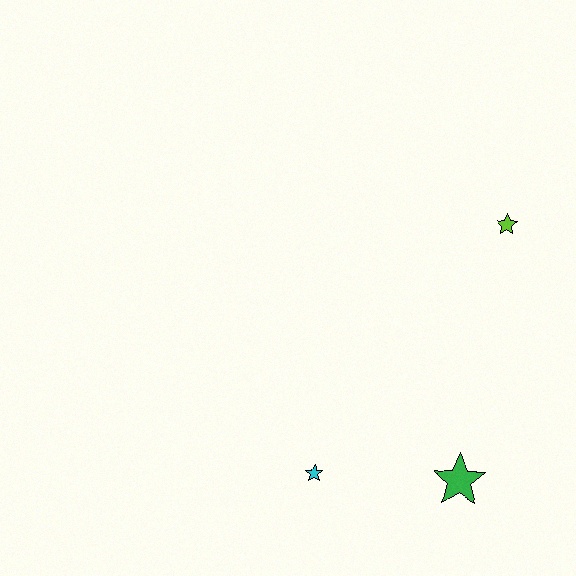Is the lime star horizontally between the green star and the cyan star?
No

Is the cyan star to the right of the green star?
No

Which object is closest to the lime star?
The green star is closest to the lime star.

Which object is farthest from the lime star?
The cyan star is farthest from the lime star.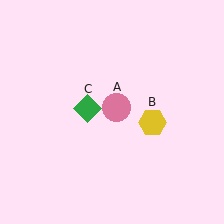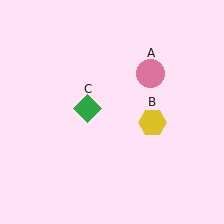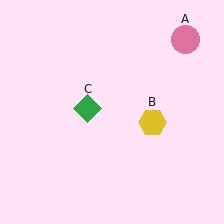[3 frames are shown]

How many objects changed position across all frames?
1 object changed position: pink circle (object A).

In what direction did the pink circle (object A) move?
The pink circle (object A) moved up and to the right.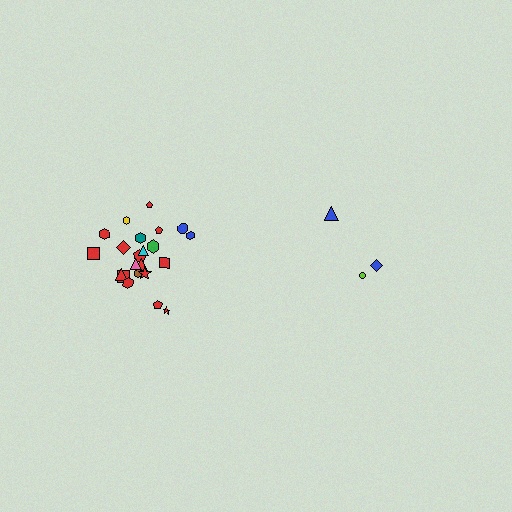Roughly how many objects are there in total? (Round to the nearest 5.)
Roughly 25 objects in total.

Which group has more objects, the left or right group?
The left group.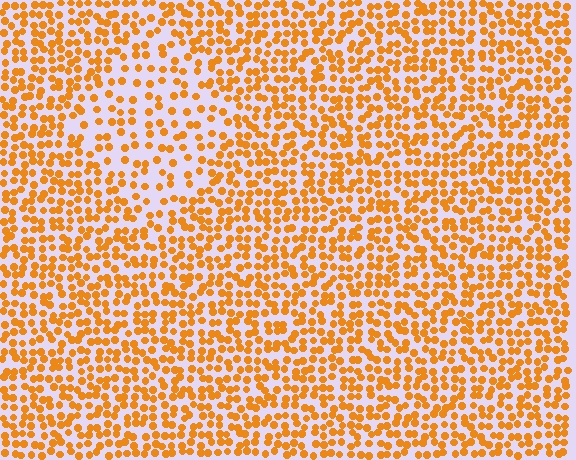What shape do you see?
I see a diamond.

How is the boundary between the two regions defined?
The boundary is defined by a change in element density (approximately 1.9x ratio). All elements are the same color, size, and shape.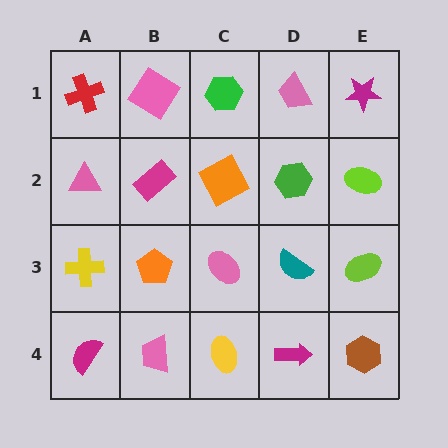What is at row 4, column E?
A brown hexagon.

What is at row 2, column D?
A green hexagon.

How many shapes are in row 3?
5 shapes.